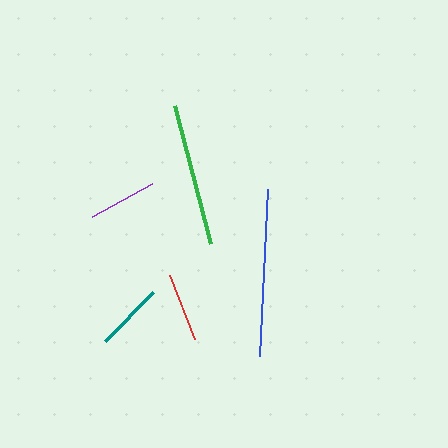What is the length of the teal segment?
The teal segment is approximately 69 pixels long.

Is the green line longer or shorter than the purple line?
The green line is longer than the purple line.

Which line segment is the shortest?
The purple line is the shortest at approximately 68 pixels.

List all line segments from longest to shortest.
From longest to shortest: blue, green, teal, red, purple.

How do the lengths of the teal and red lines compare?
The teal and red lines are approximately the same length.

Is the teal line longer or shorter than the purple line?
The teal line is longer than the purple line.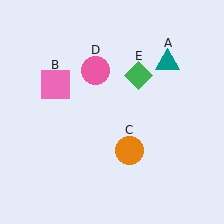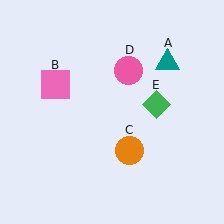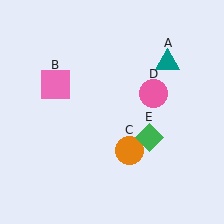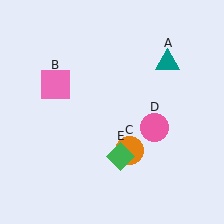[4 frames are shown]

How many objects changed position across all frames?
2 objects changed position: pink circle (object D), green diamond (object E).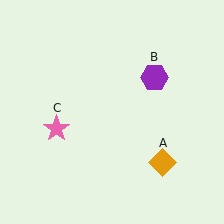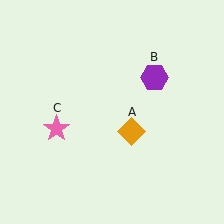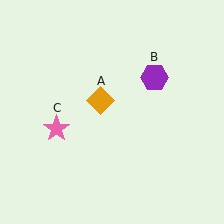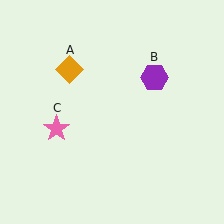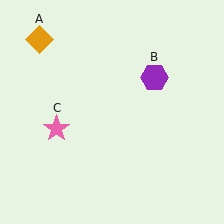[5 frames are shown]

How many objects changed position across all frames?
1 object changed position: orange diamond (object A).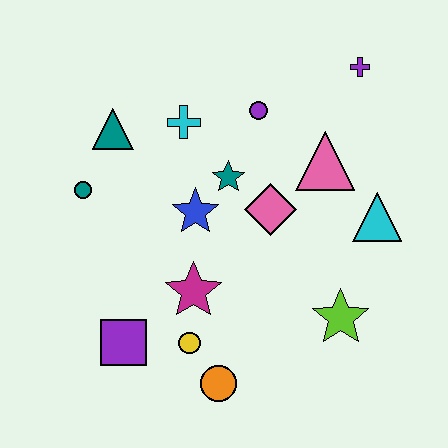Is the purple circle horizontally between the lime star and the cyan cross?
Yes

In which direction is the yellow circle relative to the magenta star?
The yellow circle is below the magenta star.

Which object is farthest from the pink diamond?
The purple square is farthest from the pink diamond.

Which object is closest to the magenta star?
The yellow circle is closest to the magenta star.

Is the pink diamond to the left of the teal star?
No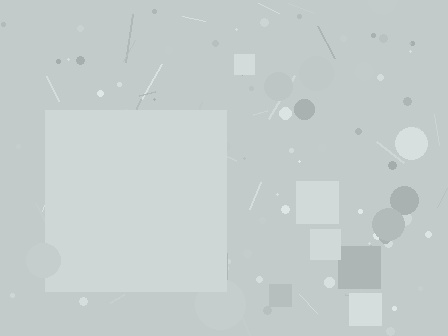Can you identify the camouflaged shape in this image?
The camouflaged shape is a square.